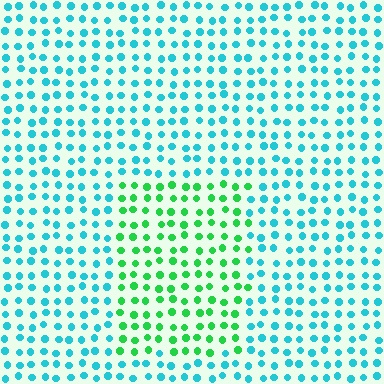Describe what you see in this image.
The image is filled with small cyan elements in a uniform arrangement. A rectangle-shaped region is visible where the elements are tinted to a slightly different hue, forming a subtle color boundary.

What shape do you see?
I see a rectangle.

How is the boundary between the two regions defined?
The boundary is defined purely by a slight shift in hue (about 52 degrees). Spacing, size, and orientation are identical on both sides.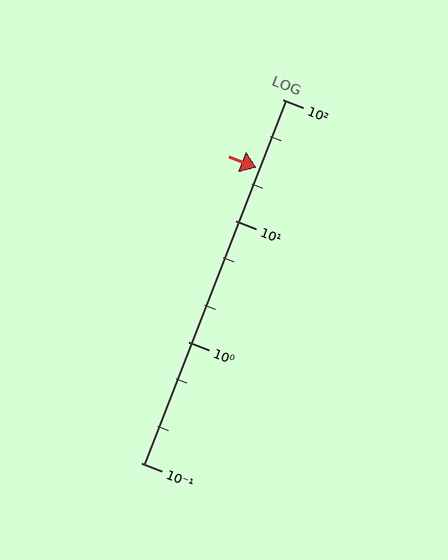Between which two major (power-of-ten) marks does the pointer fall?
The pointer is between 10 and 100.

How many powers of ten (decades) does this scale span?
The scale spans 3 decades, from 0.1 to 100.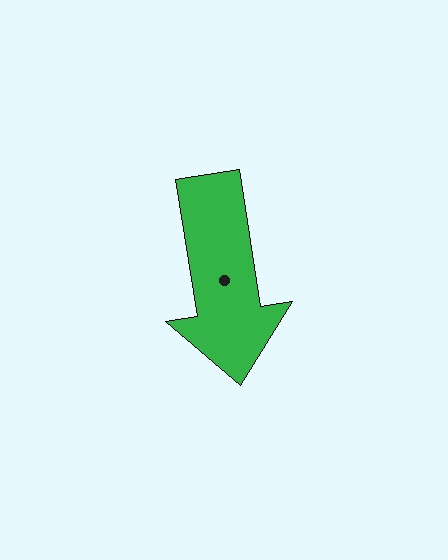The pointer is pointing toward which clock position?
Roughly 6 o'clock.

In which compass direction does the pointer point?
South.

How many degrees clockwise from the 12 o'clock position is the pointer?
Approximately 171 degrees.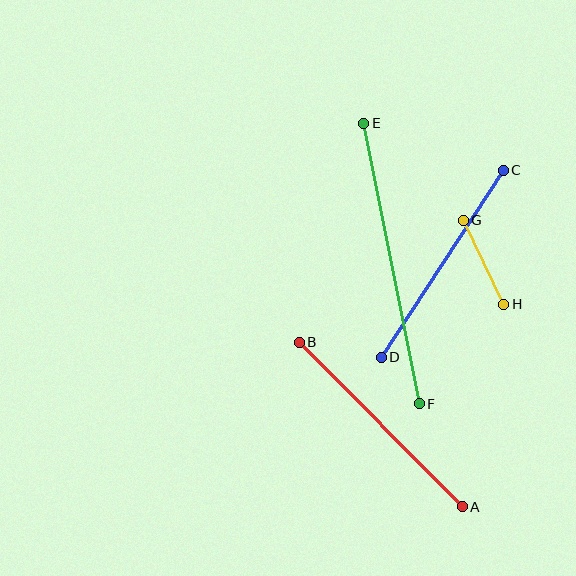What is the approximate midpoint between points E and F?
The midpoint is at approximately (392, 263) pixels.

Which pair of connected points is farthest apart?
Points E and F are farthest apart.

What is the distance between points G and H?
The distance is approximately 93 pixels.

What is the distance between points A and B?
The distance is approximately 231 pixels.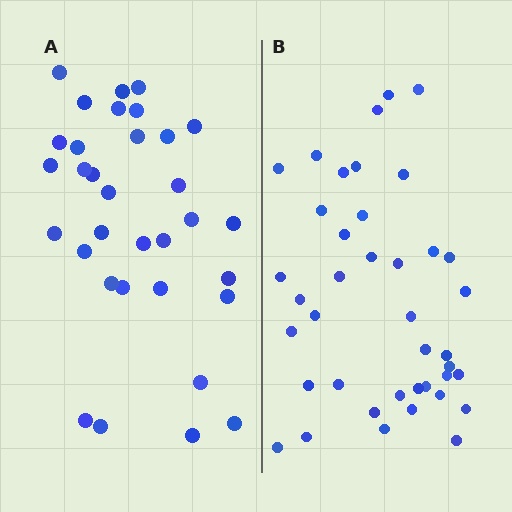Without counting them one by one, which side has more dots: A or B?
Region B (the right region) has more dots.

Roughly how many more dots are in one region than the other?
Region B has roughly 8 or so more dots than region A.